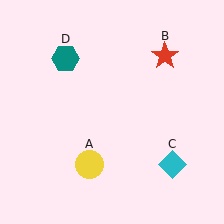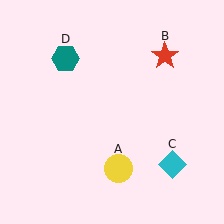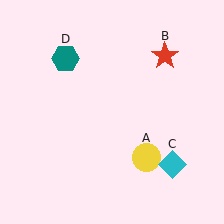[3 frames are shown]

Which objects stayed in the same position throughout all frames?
Red star (object B) and cyan diamond (object C) and teal hexagon (object D) remained stationary.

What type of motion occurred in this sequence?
The yellow circle (object A) rotated counterclockwise around the center of the scene.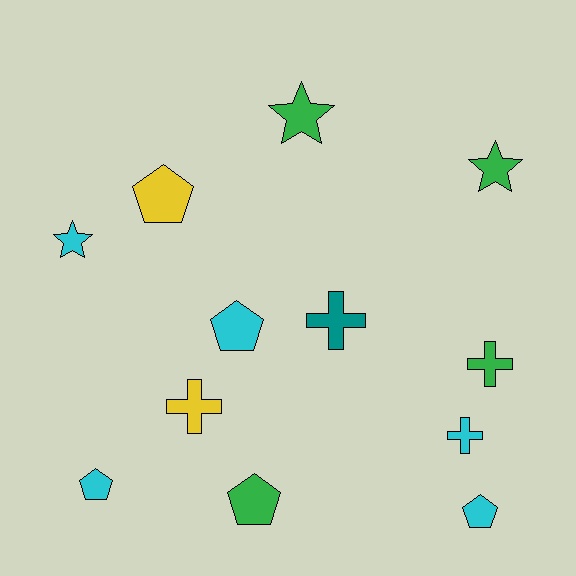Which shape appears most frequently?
Pentagon, with 5 objects.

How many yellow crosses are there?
There is 1 yellow cross.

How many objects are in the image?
There are 12 objects.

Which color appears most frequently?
Cyan, with 5 objects.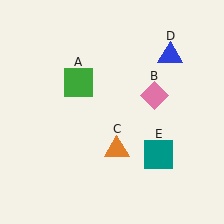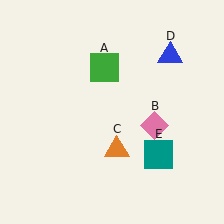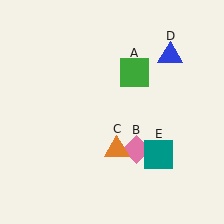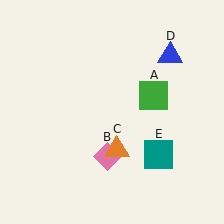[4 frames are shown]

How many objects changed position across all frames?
2 objects changed position: green square (object A), pink diamond (object B).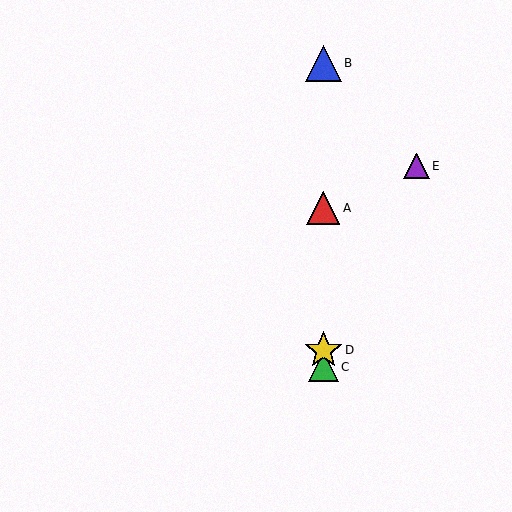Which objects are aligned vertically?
Objects A, B, C, D are aligned vertically.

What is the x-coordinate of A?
Object A is at x≈323.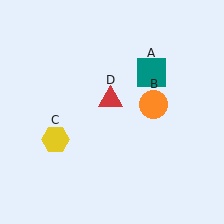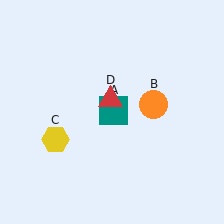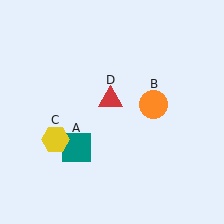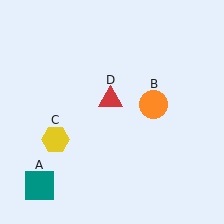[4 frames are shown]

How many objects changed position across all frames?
1 object changed position: teal square (object A).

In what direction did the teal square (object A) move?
The teal square (object A) moved down and to the left.